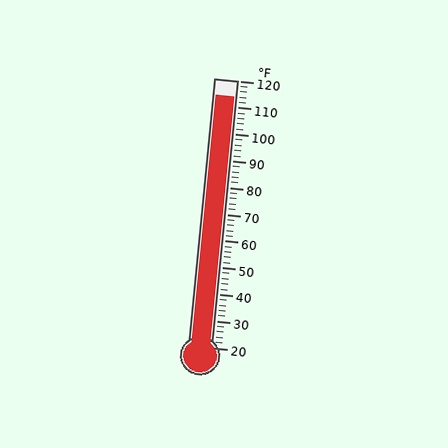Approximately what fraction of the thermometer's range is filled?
The thermometer is filled to approximately 95% of its range.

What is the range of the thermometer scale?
The thermometer scale ranges from 20°F to 120°F.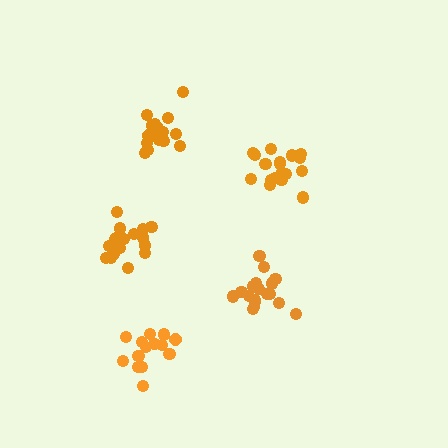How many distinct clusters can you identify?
There are 5 distinct clusters.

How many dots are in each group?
Group 1: 18 dots, Group 2: 18 dots, Group 3: 19 dots, Group 4: 18 dots, Group 5: 14 dots (87 total).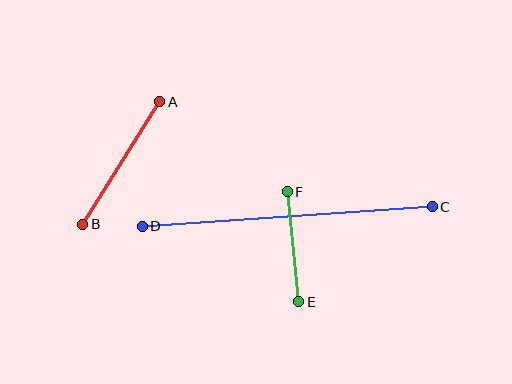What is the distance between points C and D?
The distance is approximately 290 pixels.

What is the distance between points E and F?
The distance is approximately 111 pixels.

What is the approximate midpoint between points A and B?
The midpoint is at approximately (121, 163) pixels.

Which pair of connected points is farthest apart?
Points C and D are farthest apart.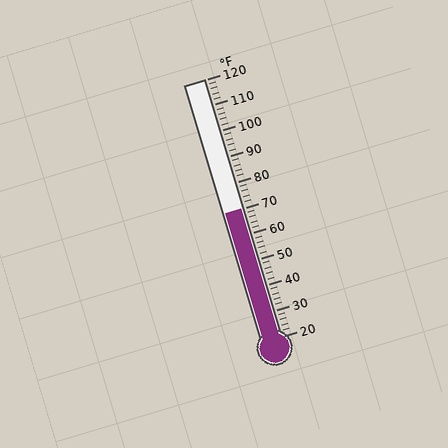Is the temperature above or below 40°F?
The temperature is above 40°F.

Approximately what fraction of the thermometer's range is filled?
The thermometer is filled to approximately 50% of its range.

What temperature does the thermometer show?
The thermometer shows approximately 70°F.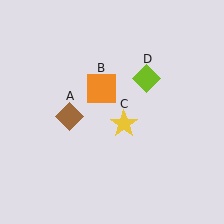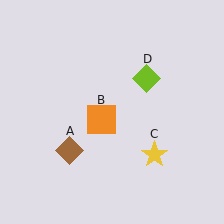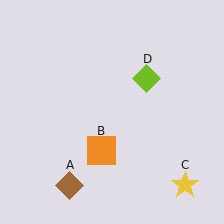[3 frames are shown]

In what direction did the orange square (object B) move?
The orange square (object B) moved down.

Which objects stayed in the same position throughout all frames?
Lime diamond (object D) remained stationary.